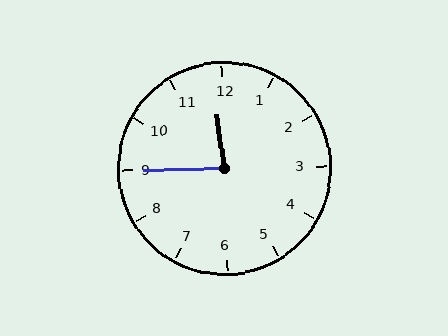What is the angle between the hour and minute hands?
Approximately 82 degrees.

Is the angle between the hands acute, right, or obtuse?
It is acute.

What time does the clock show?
11:45.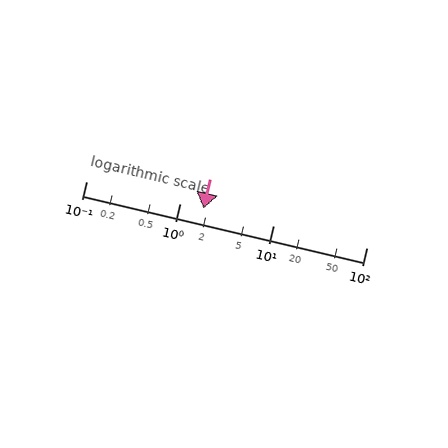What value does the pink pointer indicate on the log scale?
The pointer indicates approximately 1.8.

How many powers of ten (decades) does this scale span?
The scale spans 3 decades, from 0.1 to 100.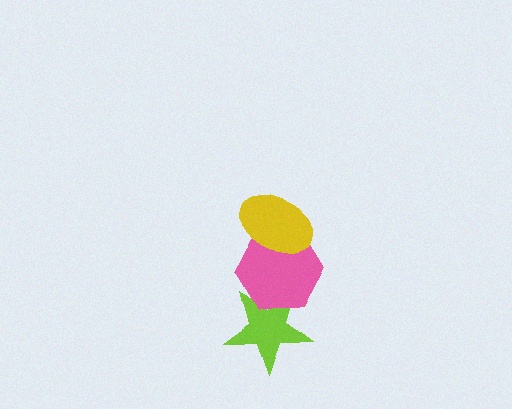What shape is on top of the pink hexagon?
The yellow ellipse is on top of the pink hexagon.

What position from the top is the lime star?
The lime star is 3rd from the top.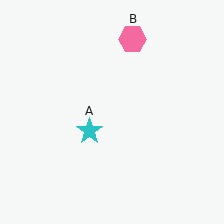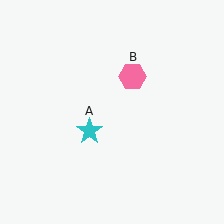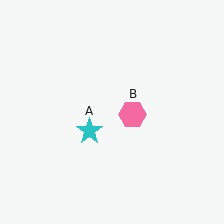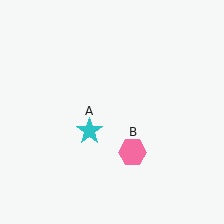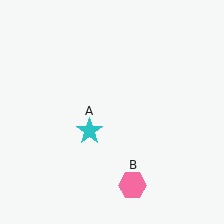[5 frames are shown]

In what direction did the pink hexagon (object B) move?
The pink hexagon (object B) moved down.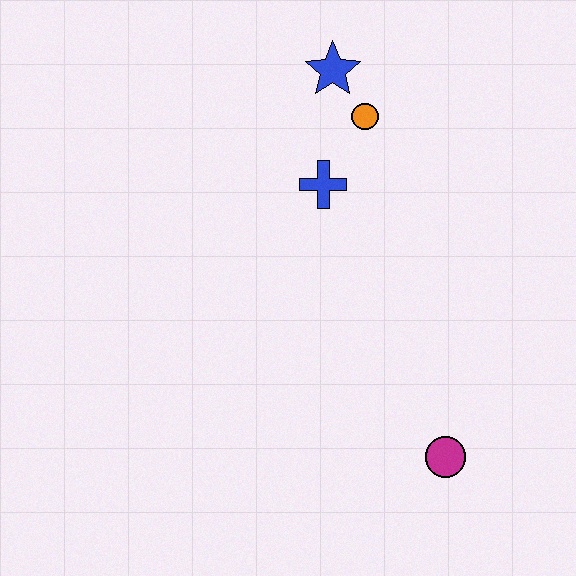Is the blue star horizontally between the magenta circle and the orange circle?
No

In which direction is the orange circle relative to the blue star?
The orange circle is below the blue star.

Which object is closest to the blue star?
The orange circle is closest to the blue star.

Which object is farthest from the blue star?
The magenta circle is farthest from the blue star.